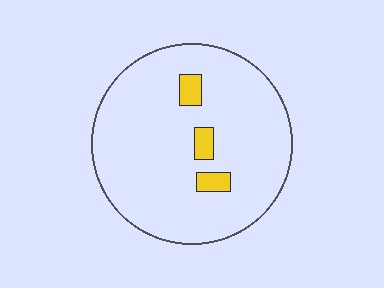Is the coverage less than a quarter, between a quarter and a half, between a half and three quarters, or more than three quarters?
Less than a quarter.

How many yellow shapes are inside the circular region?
3.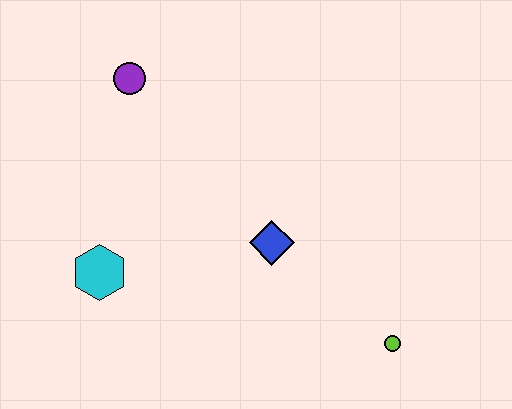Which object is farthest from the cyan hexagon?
The lime circle is farthest from the cyan hexagon.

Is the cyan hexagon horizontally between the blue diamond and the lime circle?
No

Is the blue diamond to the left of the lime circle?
Yes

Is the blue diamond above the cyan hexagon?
Yes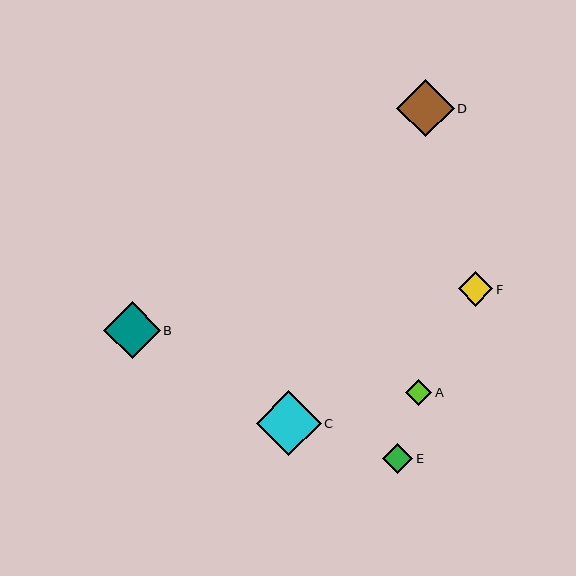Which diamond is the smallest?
Diamond A is the smallest with a size of approximately 26 pixels.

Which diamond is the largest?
Diamond C is the largest with a size of approximately 65 pixels.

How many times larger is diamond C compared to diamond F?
Diamond C is approximately 1.9 times the size of diamond F.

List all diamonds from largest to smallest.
From largest to smallest: C, D, B, F, E, A.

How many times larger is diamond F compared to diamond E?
Diamond F is approximately 1.1 times the size of diamond E.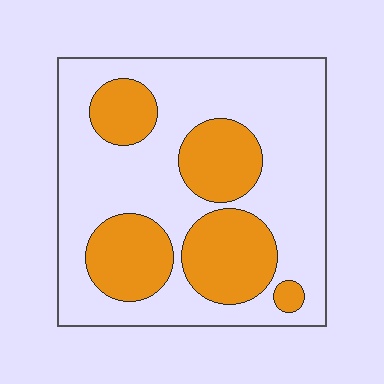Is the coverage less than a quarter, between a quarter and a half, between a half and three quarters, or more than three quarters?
Between a quarter and a half.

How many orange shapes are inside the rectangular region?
5.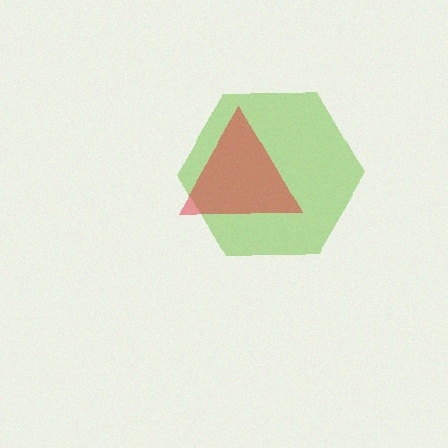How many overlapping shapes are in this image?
There are 2 overlapping shapes in the image.